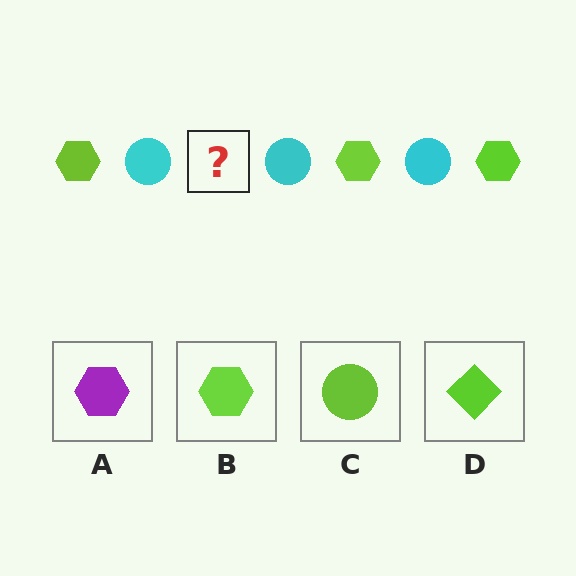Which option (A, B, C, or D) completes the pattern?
B.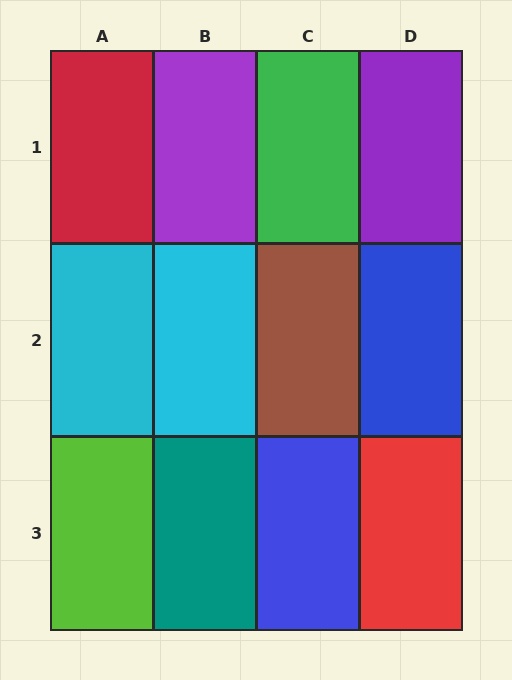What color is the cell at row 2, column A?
Cyan.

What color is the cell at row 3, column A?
Lime.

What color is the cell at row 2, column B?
Cyan.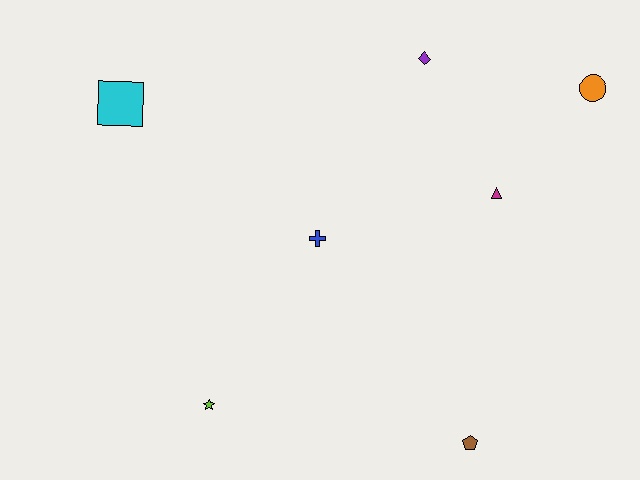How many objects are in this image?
There are 7 objects.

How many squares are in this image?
There is 1 square.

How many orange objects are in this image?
There is 1 orange object.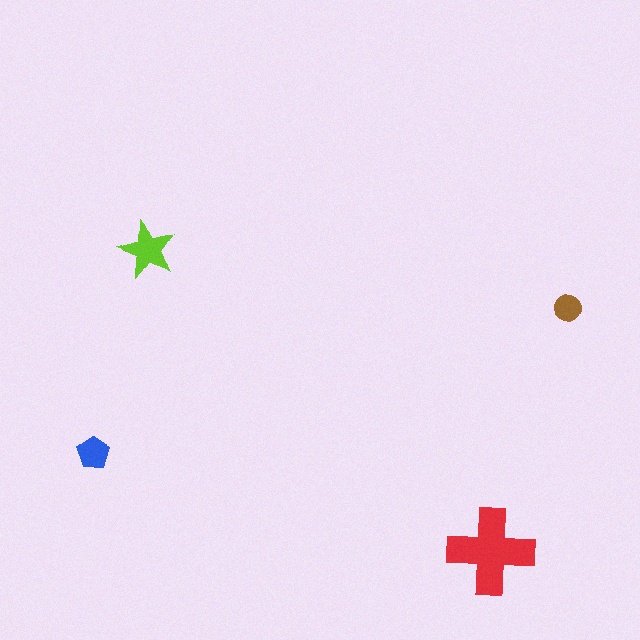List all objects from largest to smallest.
The red cross, the lime star, the blue pentagon, the brown circle.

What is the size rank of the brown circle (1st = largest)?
4th.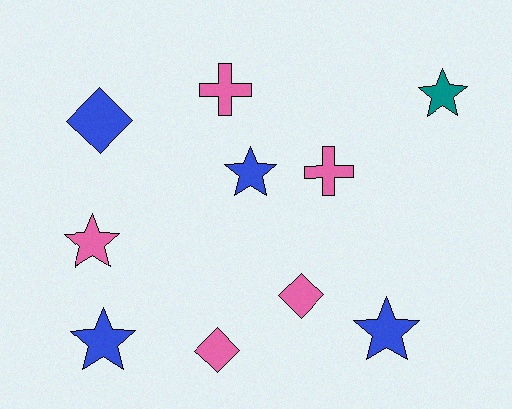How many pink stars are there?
There is 1 pink star.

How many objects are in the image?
There are 10 objects.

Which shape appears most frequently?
Star, with 5 objects.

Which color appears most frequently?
Pink, with 5 objects.